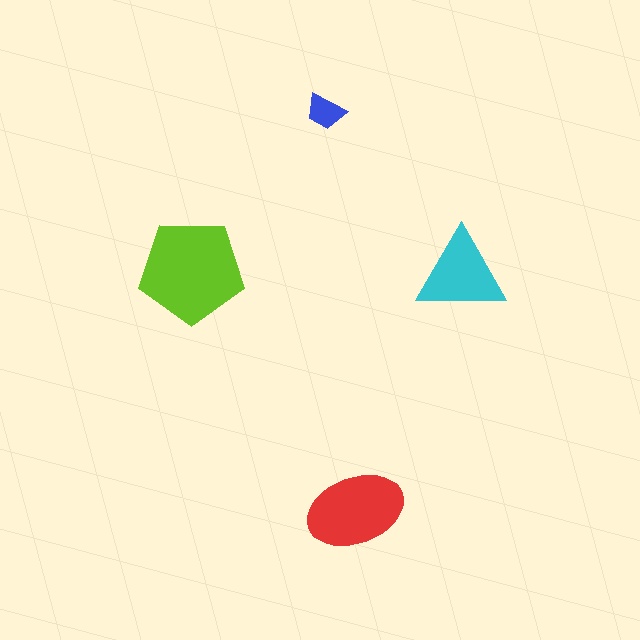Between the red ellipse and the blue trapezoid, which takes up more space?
The red ellipse.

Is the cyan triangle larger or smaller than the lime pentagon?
Smaller.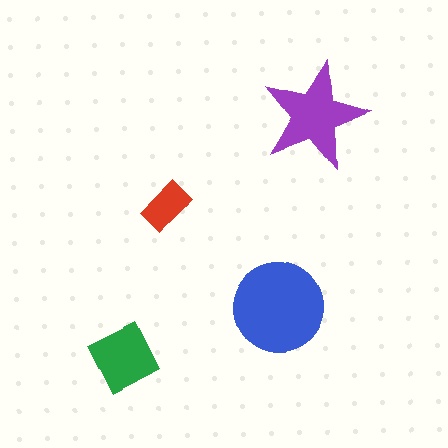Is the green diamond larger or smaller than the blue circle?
Smaller.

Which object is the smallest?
The red rectangle.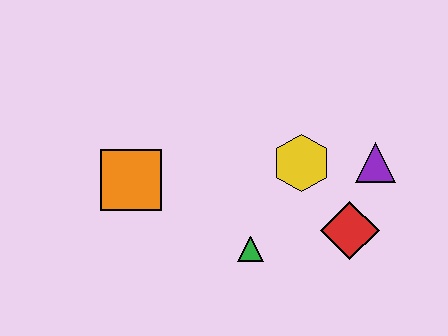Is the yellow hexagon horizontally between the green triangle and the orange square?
No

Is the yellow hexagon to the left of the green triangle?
No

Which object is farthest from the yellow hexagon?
The orange square is farthest from the yellow hexagon.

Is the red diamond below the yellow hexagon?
Yes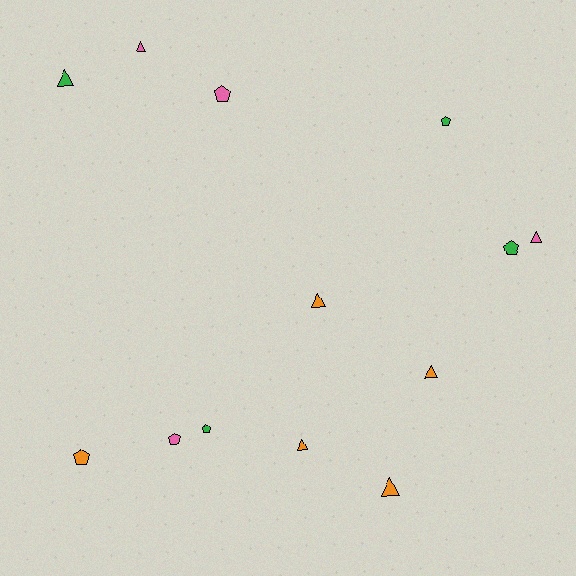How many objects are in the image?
There are 13 objects.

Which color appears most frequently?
Orange, with 5 objects.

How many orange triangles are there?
There are 4 orange triangles.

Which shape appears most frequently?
Triangle, with 7 objects.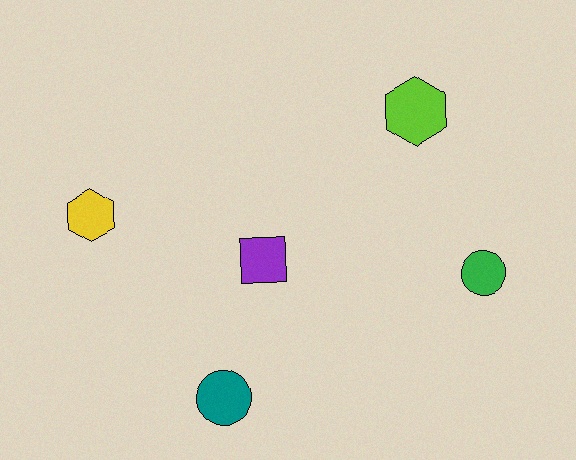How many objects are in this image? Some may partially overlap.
There are 5 objects.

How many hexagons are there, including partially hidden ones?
There are 2 hexagons.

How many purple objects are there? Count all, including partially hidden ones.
There is 1 purple object.